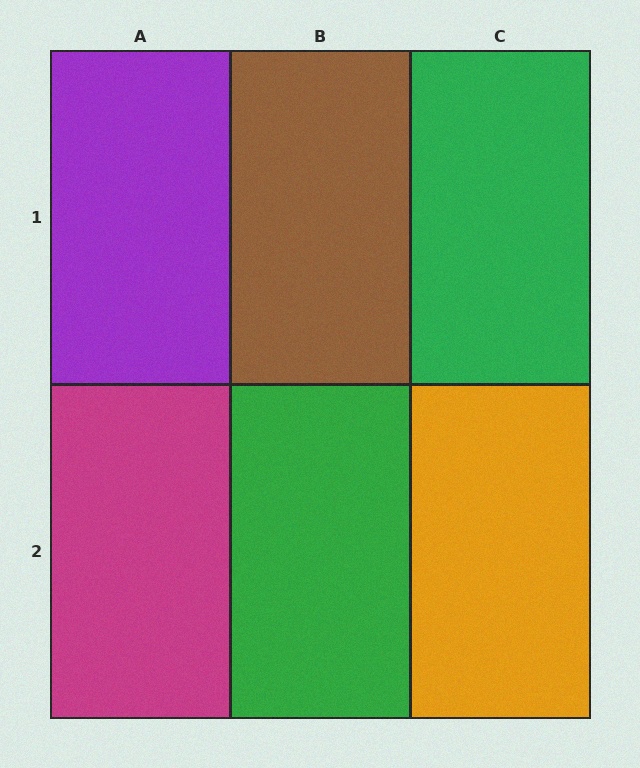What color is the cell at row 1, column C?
Green.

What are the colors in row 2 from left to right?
Magenta, green, orange.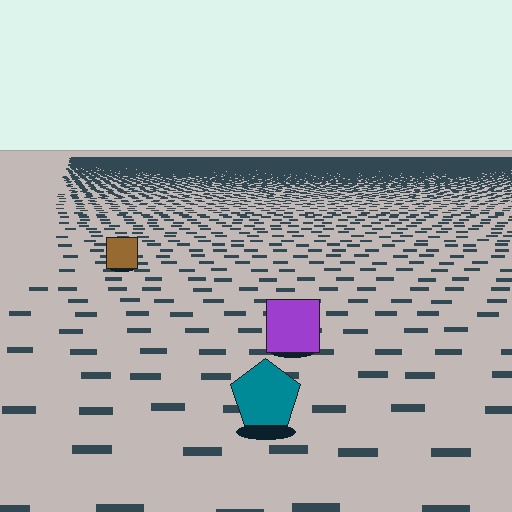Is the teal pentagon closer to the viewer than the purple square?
Yes. The teal pentagon is closer — you can tell from the texture gradient: the ground texture is coarser near it.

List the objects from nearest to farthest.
From nearest to farthest: the teal pentagon, the purple square, the brown square.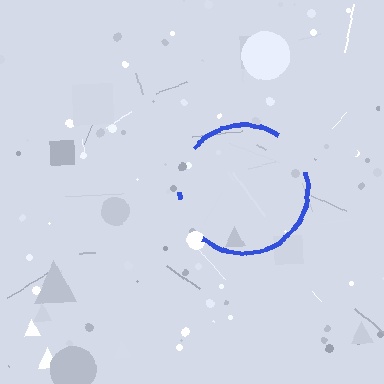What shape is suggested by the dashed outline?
The dashed outline suggests a circle.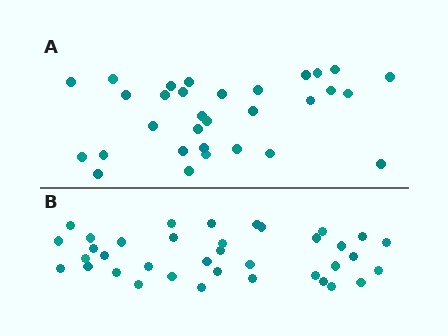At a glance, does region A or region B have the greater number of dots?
Region B (the bottom region) has more dots.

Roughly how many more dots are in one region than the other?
Region B has about 6 more dots than region A.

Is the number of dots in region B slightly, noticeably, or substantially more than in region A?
Region B has only slightly more — the two regions are fairly close. The ratio is roughly 1.2 to 1.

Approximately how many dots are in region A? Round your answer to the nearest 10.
About 30 dots. (The exact count is 31, which rounds to 30.)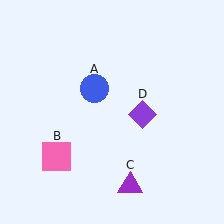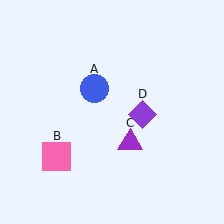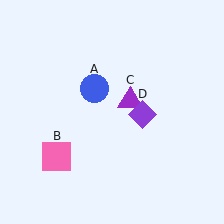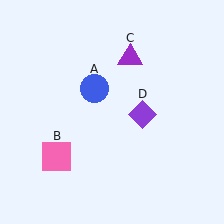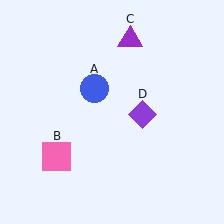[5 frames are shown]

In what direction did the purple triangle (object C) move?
The purple triangle (object C) moved up.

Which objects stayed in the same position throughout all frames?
Blue circle (object A) and pink square (object B) and purple diamond (object D) remained stationary.